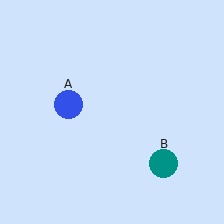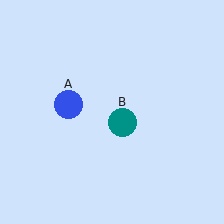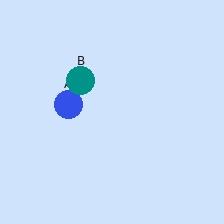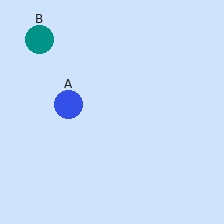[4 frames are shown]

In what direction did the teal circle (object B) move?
The teal circle (object B) moved up and to the left.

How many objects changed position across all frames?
1 object changed position: teal circle (object B).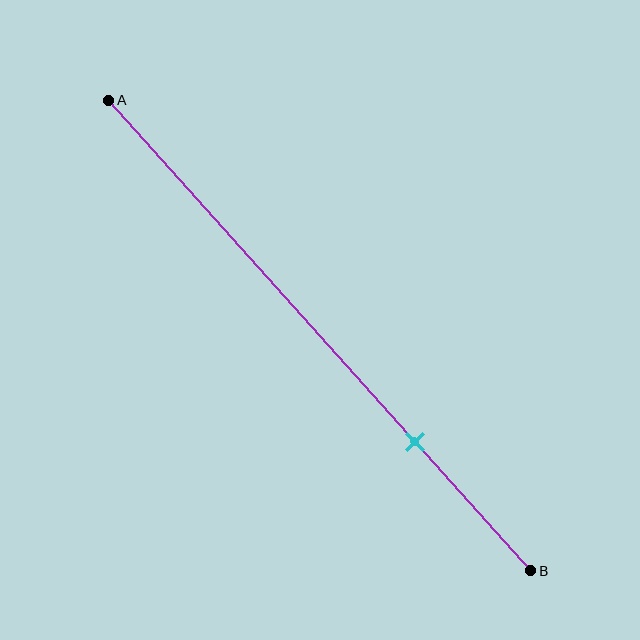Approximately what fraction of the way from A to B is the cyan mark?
The cyan mark is approximately 75% of the way from A to B.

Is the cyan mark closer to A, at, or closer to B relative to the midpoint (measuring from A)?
The cyan mark is closer to point B than the midpoint of segment AB.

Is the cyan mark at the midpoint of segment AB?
No, the mark is at about 75% from A, not at the 50% midpoint.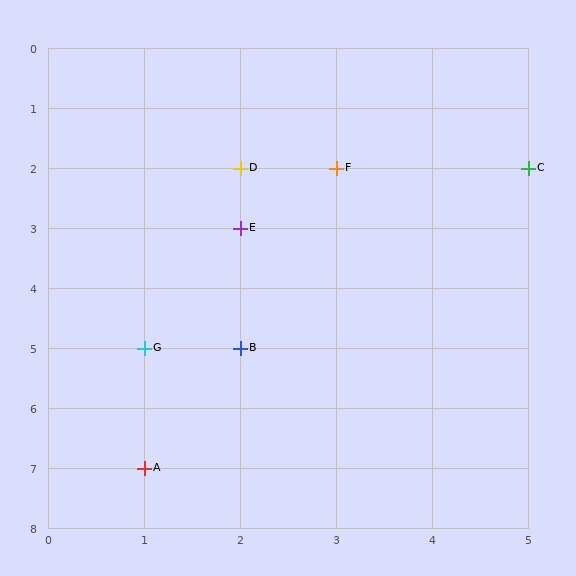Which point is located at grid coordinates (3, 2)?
Point F is at (3, 2).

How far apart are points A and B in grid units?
Points A and B are 1 column and 2 rows apart (about 2.2 grid units diagonally).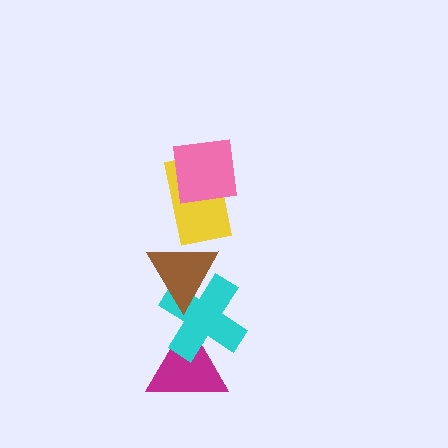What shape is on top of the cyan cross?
The brown triangle is on top of the cyan cross.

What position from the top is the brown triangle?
The brown triangle is 3rd from the top.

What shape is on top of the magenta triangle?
The cyan cross is on top of the magenta triangle.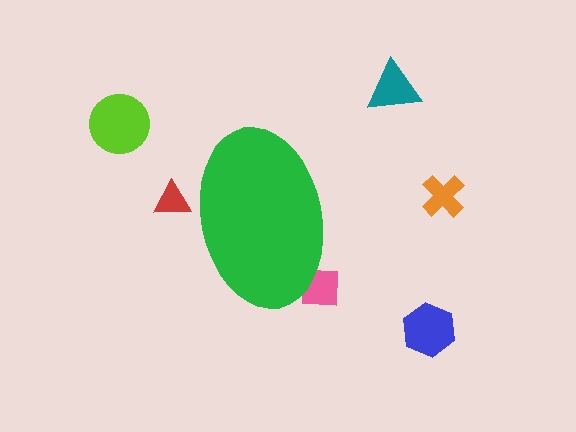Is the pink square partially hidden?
Yes, the pink square is partially hidden behind the green ellipse.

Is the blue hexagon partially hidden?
No, the blue hexagon is fully visible.